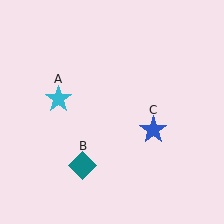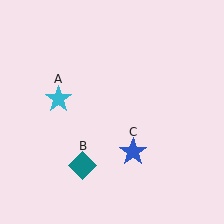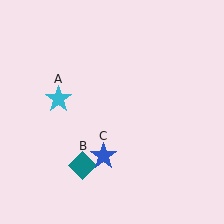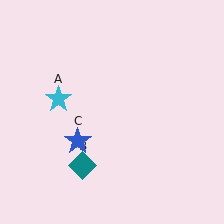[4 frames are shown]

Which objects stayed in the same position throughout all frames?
Cyan star (object A) and teal diamond (object B) remained stationary.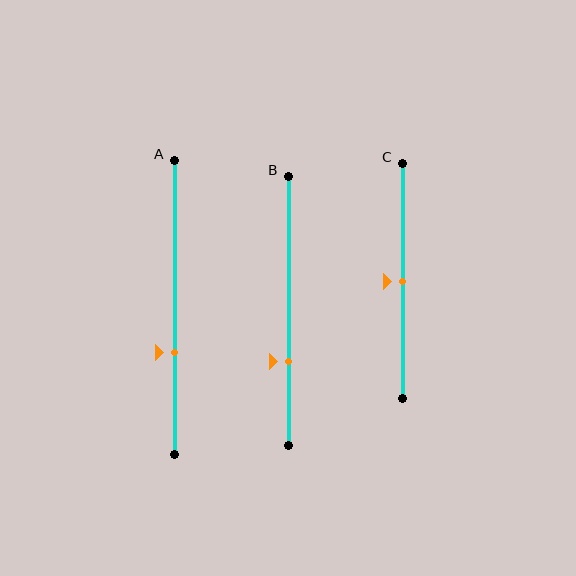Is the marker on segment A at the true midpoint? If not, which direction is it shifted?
No, the marker on segment A is shifted downward by about 16% of the segment length.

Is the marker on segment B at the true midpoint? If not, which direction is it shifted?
No, the marker on segment B is shifted downward by about 19% of the segment length.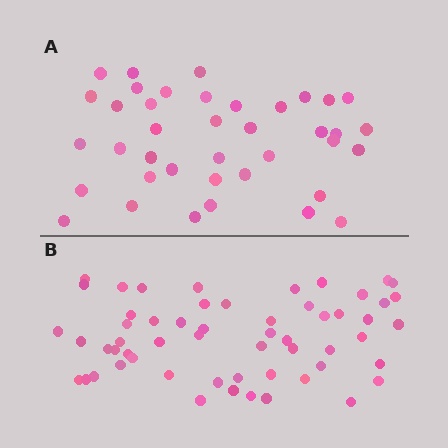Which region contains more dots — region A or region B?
Region B (the bottom region) has more dots.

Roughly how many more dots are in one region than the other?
Region B has approximately 20 more dots than region A.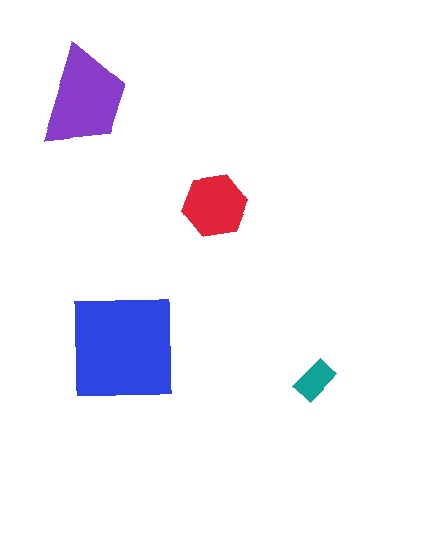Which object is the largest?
The blue square.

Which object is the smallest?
The teal rectangle.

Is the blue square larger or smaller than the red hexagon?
Larger.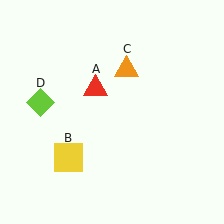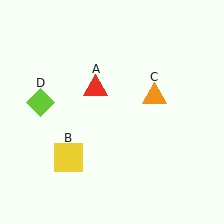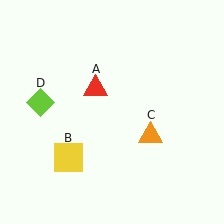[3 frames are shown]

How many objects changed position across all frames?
1 object changed position: orange triangle (object C).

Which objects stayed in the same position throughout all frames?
Red triangle (object A) and yellow square (object B) and lime diamond (object D) remained stationary.